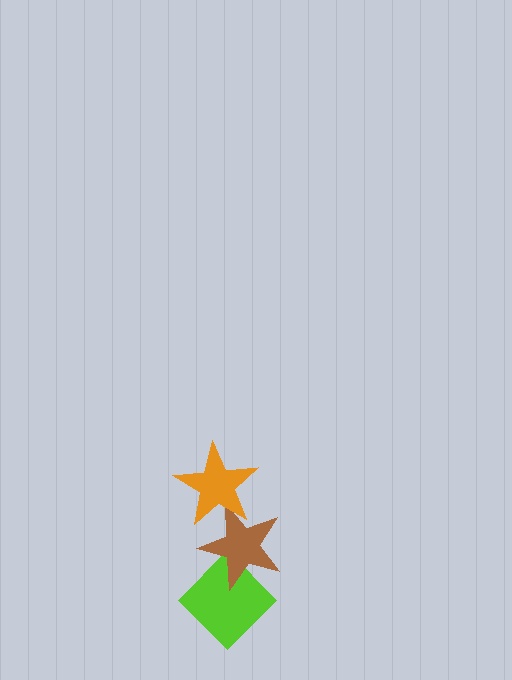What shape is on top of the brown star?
The orange star is on top of the brown star.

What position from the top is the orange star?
The orange star is 1st from the top.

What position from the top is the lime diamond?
The lime diamond is 3rd from the top.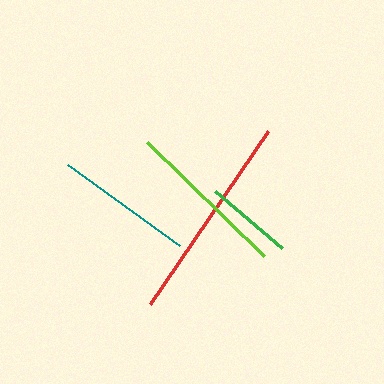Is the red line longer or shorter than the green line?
The red line is longer than the green line.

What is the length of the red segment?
The red segment is approximately 210 pixels long.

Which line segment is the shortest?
The green line is the shortest at approximately 88 pixels.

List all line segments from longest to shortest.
From longest to shortest: red, lime, teal, green.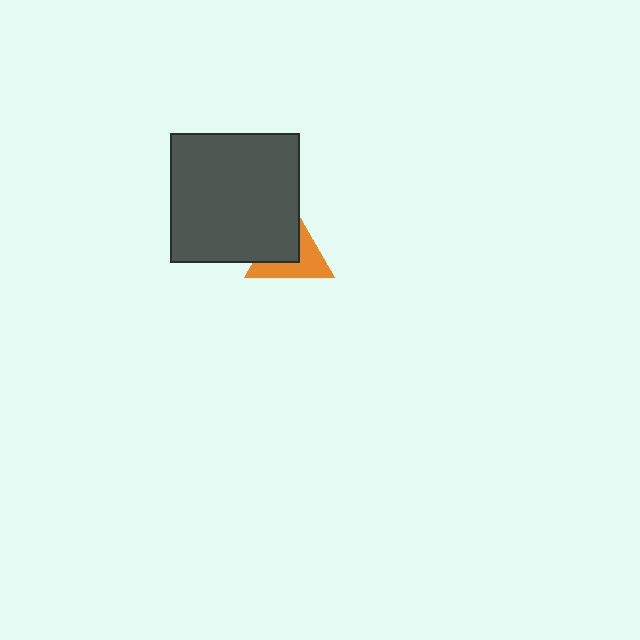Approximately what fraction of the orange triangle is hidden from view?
Roughly 50% of the orange triangle is hidden behind the dark gray square.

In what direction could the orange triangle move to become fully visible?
The orange triangle could move toward the lower-right. That would shift it out from behind the dark gray square entirely.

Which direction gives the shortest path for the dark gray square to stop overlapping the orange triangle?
Moving toward the upper-left gives the shortest separation.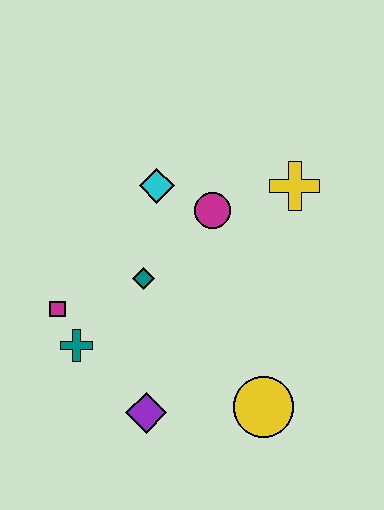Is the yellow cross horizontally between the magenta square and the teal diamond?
No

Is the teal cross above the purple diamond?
Yes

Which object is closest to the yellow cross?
The magenta circle is closest to the yellow cross.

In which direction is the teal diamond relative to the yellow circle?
The teal diamond is above the yellow circle.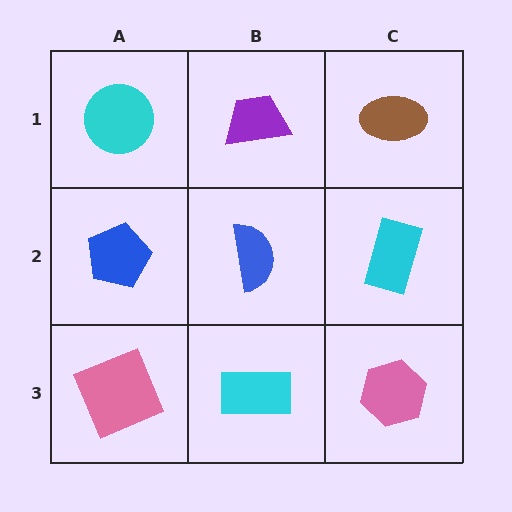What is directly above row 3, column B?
A blue semicircle.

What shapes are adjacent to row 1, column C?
A cyan rectangle (row 2, column C), a purple trapezoid (row 1, column B).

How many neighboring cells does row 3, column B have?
3.